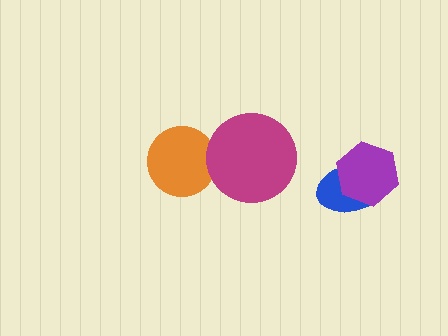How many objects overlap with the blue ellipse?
1 object overlaps with the blue ellipse.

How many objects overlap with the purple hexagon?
1 object overlaps with the purple hexagon.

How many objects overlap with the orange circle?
1 object overlaps with the orange circle.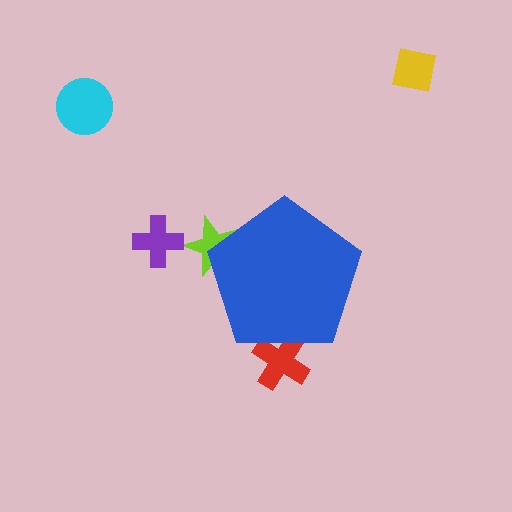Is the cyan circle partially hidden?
No, the cyan circle is fully visible.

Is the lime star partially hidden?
Yes, the lime star is partially hidden behind the blue pentagon.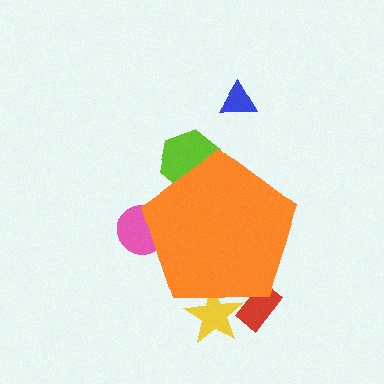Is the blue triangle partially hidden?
No, the blue triangle is fully visible.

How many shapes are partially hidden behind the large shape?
4 shapes are partially hidden.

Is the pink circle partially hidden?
Yes, the pink circle is partially hidden behind the orange pentagon.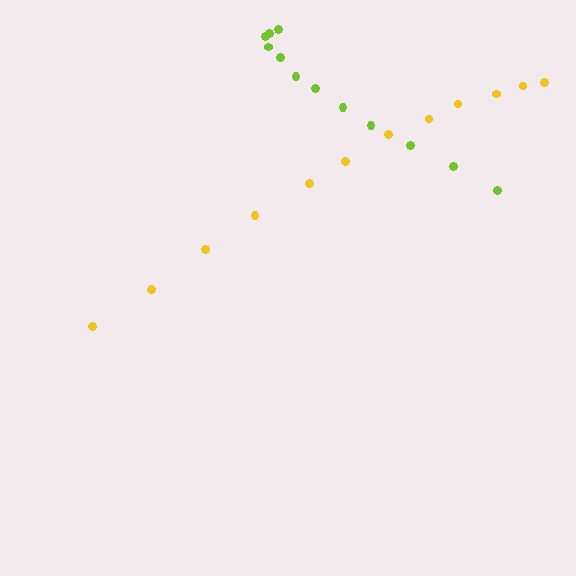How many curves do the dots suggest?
There are 2 distinct paths.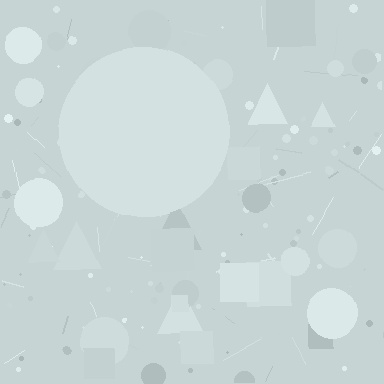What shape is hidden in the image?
A circle is hidden in the image.